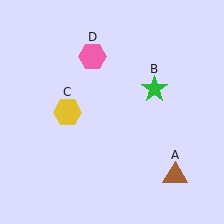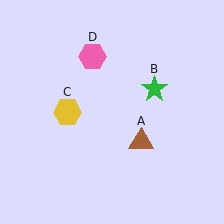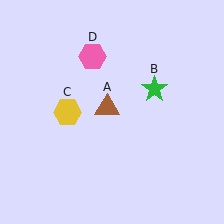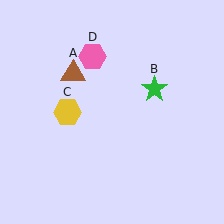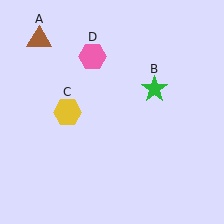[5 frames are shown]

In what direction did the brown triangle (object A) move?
The brown triangle (object A) moved up and to the left.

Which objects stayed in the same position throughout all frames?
Green star (object B) and yellow hexagon (object C) and pink hexagon (object D) remained stationary.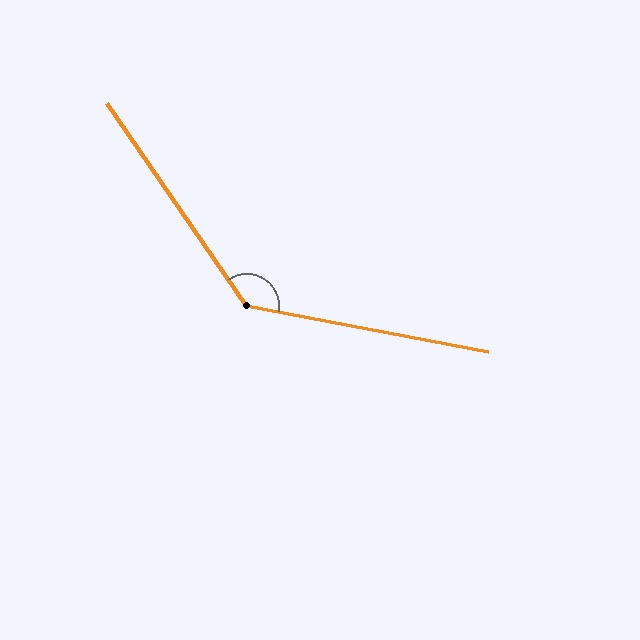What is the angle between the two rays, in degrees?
Approximately 135 degrees.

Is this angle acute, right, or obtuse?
It is obtuse.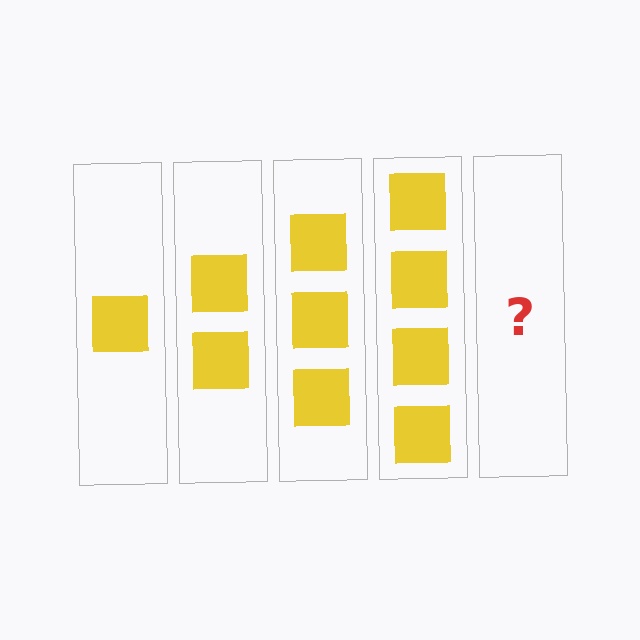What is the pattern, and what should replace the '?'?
The pattern is that each step adds one more square. The '?' should be 5 squares.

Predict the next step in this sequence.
The next step is 5 squares.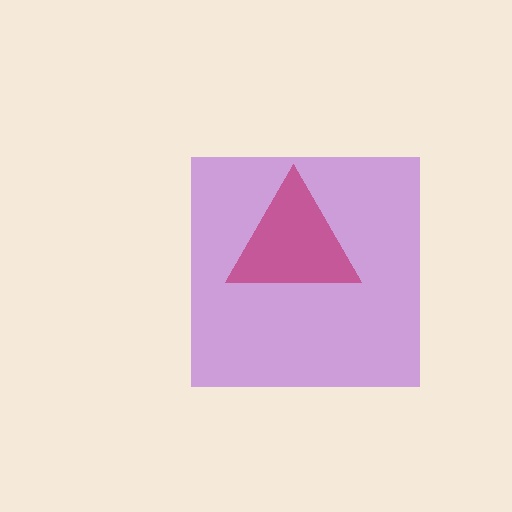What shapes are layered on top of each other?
The layered shapes are: a red triangle, a purple square.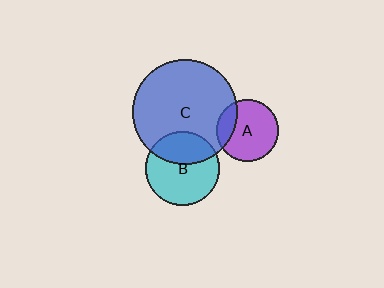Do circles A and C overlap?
Yes.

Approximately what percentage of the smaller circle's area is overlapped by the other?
Approximately 20%.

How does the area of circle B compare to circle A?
Approximately 1.4 times.